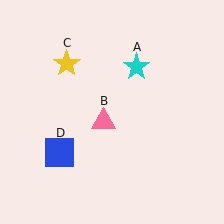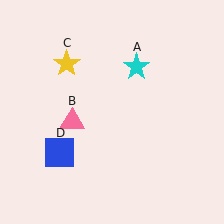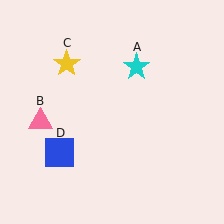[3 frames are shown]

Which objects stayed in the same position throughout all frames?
Cyan star (object A) and yellow star (object C) and blue square (object D) remained stationary.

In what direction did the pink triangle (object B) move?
The pink triangle (object B) moved left.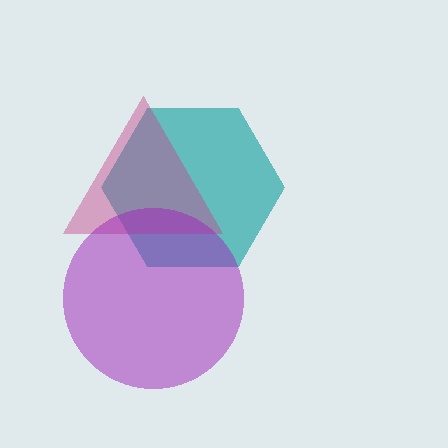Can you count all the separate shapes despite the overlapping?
Yes, there are 3 separate shapes.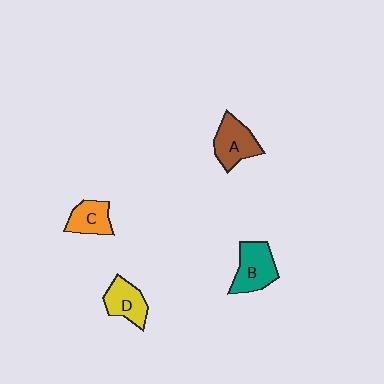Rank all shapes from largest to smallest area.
From largest to smallest: B (teal), A (brown), D (yellow), C (orange).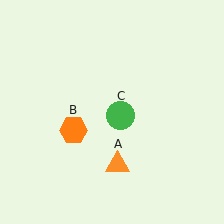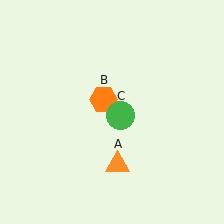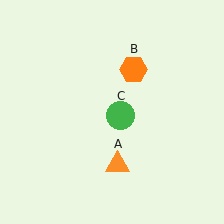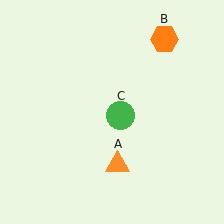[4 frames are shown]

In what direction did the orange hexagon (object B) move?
The orange hexagon (object B) moved up and to the right.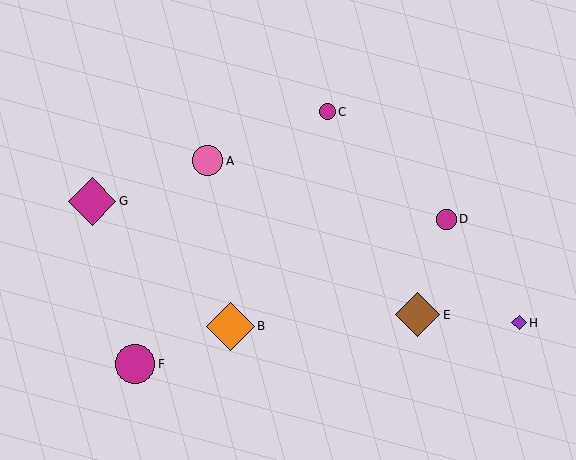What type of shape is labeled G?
Shape G is a magenta diamond.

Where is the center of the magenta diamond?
The center of the magenta diamond is at (92, 201).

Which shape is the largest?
The magenta diamond (labeled G) is the largest.